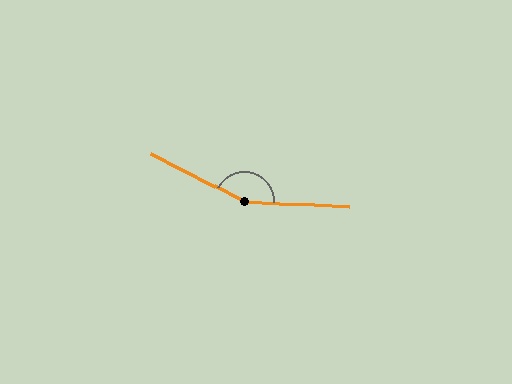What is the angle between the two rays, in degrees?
Approximately 156 degrees.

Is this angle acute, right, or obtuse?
It is obtuse.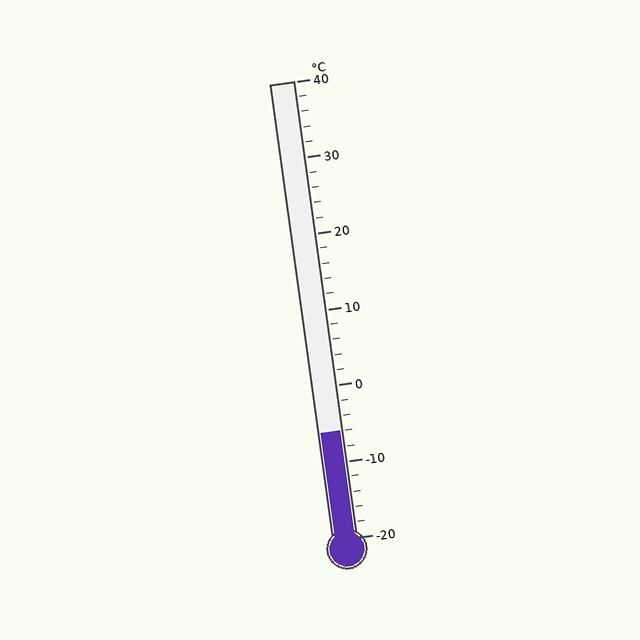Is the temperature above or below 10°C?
The temperature is below 10°C.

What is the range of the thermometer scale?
The thermometer scale ranges from -20°C to 40°C.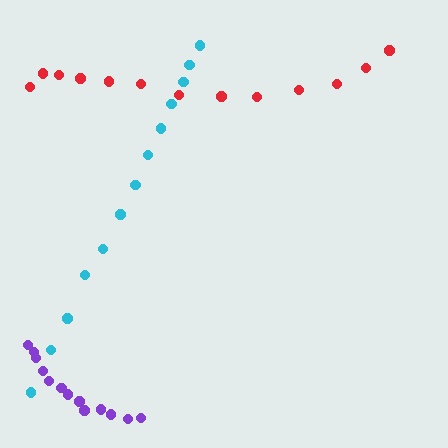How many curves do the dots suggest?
There are 3 distinct paths.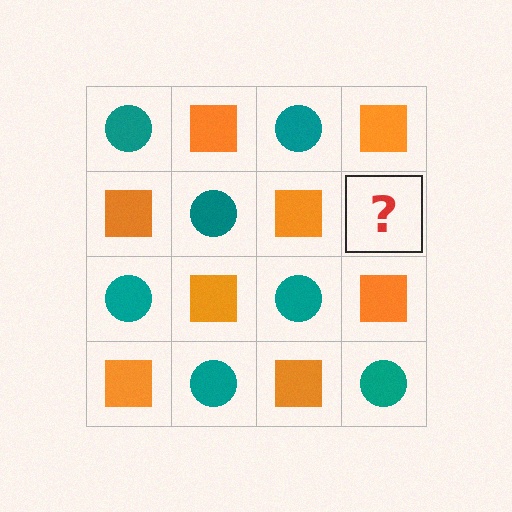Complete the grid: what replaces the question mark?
The question mark should be replaced with a teal circle.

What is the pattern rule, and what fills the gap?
The rule is that it alternates teal circle and orange square in a checkerboard pattern. The gap should be filled with a teal circle.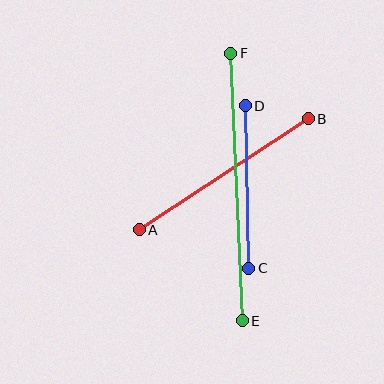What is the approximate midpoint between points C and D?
The midpoint is at approximately (247, 187) pixels.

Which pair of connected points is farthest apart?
Points E and F are farthest apart.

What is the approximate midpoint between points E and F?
The midpoint is at approximately (236, 187) pixels.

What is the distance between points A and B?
The distance is approximately 202 pixels.